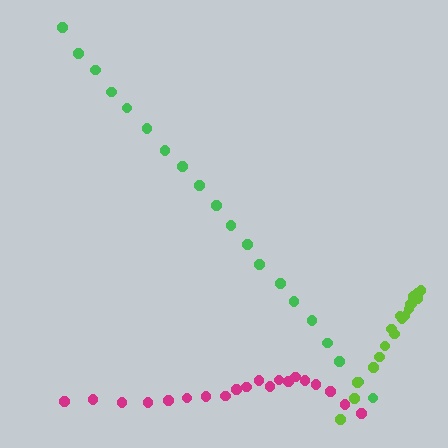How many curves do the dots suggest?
There are 3 distinct paths.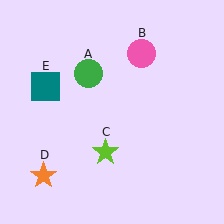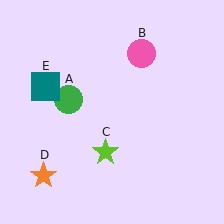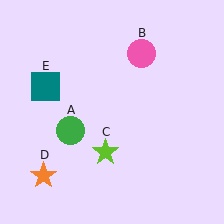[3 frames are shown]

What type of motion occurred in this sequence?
The green circle (object A) rotated counterclockwise around the center of the scene.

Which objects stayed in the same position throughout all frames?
Pink circle (object B) and lime star (object C) and orange star (object D) and teal square (object E) remained stationary.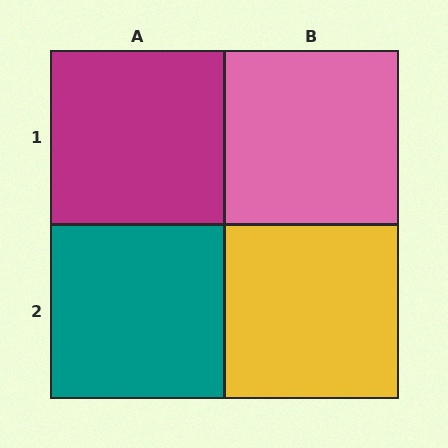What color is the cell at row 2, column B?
Yellow.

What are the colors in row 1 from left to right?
Magenta, pink.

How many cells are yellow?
1 cell is yellow.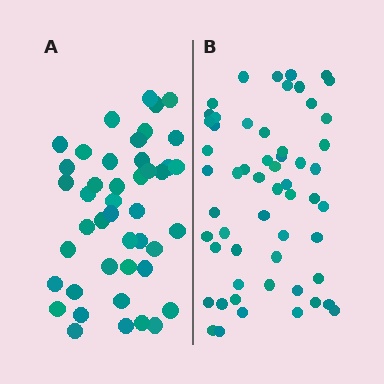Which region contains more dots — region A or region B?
Region B (the right region) has more dots.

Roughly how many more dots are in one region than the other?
Region B has roughly 12 or so more dots than region A.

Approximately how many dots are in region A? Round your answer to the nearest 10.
About 40 dots. (The exact count is 44, which rounds to 40.)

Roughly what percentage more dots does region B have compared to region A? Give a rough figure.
About 25% more.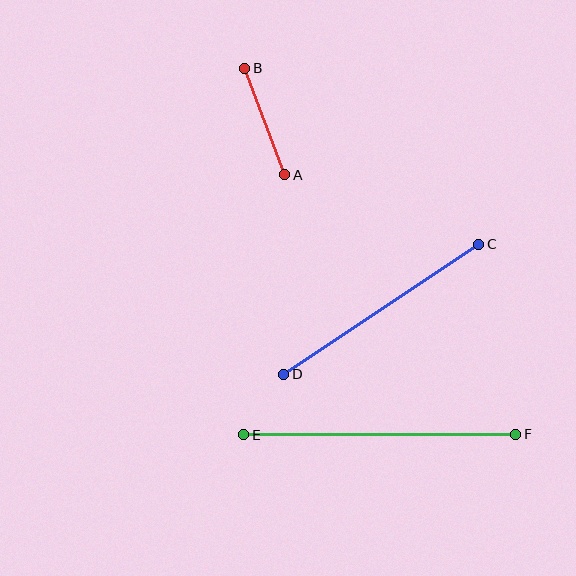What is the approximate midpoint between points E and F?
The midpoint is at approximately (380, 435) pixels.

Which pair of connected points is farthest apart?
Points E and F are farthest apart.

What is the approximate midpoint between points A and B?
The midpoint is at approximately (265, 122) pixels.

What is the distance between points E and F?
The distance is approximately 272 pixels.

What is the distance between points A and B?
The distance is approximately 114 pixels.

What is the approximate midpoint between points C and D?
The midpoint is at approximately (381, 309) pixels.